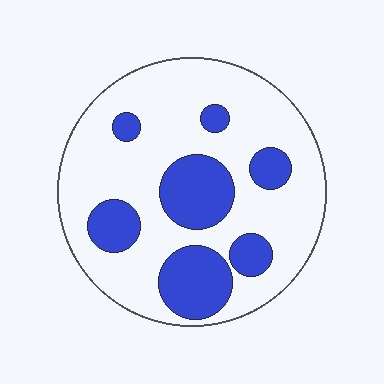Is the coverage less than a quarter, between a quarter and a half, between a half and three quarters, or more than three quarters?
Between a quarter and a half.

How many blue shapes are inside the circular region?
7.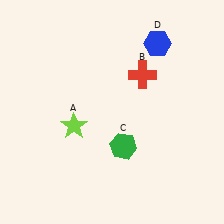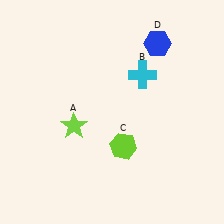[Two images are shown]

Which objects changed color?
B changed from red to cyan. C changed from green to lime.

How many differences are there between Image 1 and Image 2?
There are 2 differences between the two images.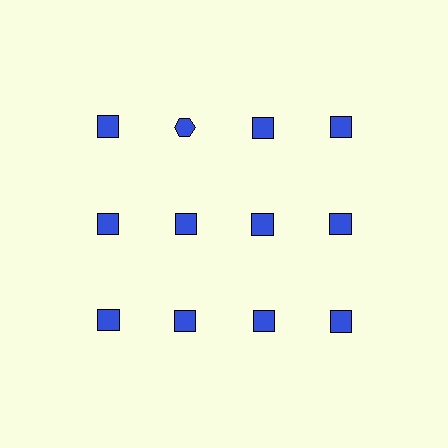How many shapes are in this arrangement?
There are 12 shapes arranged in a grid pattern.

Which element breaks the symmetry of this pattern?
The blue hexagon in the top row, second from left column breaks the symmetry. All other shapes are blue squares.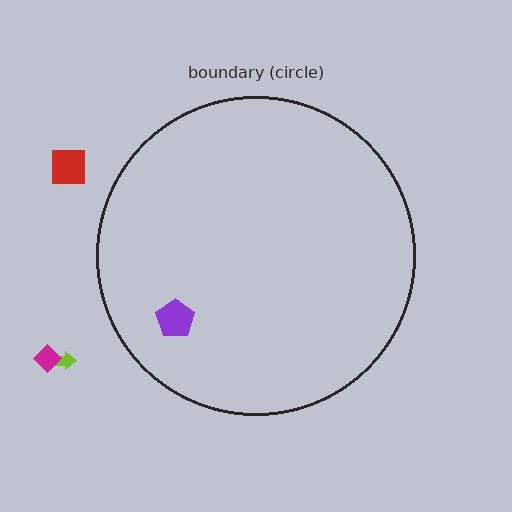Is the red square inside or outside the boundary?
Outside.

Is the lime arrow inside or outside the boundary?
Outside.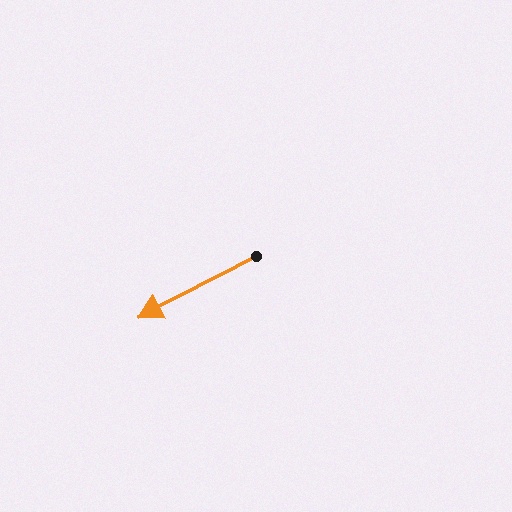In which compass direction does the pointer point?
Southwest.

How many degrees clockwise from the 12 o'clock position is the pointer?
Approximately 242 degrees.